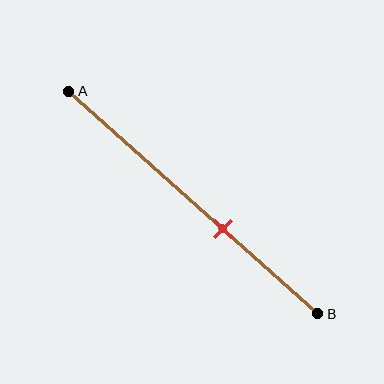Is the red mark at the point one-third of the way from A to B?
No, the mark is at about 60% from A, not at the 33% one-third point.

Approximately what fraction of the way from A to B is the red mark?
The red mark is approximately 60% of the way from A to B.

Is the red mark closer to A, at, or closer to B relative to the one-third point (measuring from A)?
The red mark is closer to point B than the one-third point of segment AB.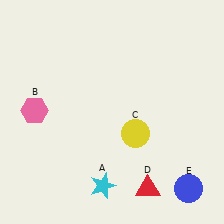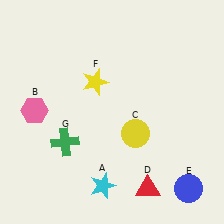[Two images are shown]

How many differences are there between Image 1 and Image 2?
There are 2 differences between the two images.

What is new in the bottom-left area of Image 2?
A green cross (G) was added in the bottom-left area of Image 2.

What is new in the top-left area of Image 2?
A yellow star (F) was added in the top-left area of Image 2.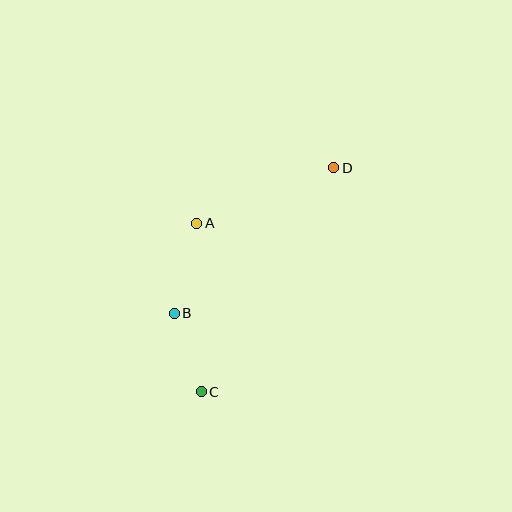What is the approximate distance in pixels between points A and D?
The distance between A and D is approximately 148 pixels.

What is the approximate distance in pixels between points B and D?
The distance between B and D is approximately 216 pixels.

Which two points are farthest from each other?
Points C and D are farthest from each other.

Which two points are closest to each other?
Points B and C are closest to each other.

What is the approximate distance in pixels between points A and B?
The distance between A and B is approximately 93 pixels.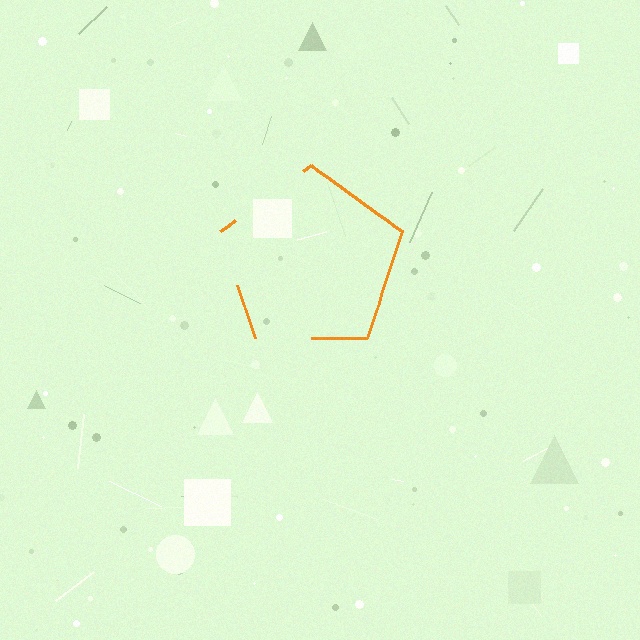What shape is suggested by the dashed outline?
The dashed outline suggests a pentagon.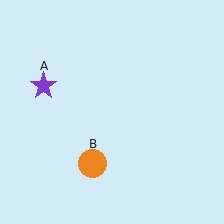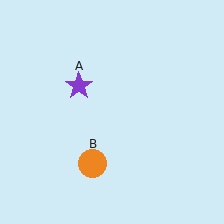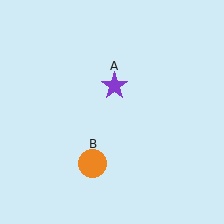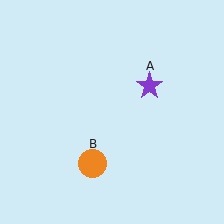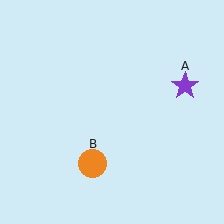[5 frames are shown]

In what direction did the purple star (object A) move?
The purple star (object A) moved right.